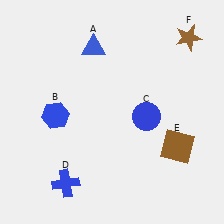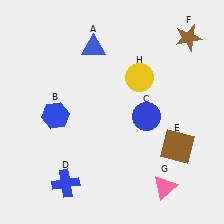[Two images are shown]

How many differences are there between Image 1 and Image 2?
There are 2 differences between the two images.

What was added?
A pink triangle (G), a yellow circle (H) were added in Image 2.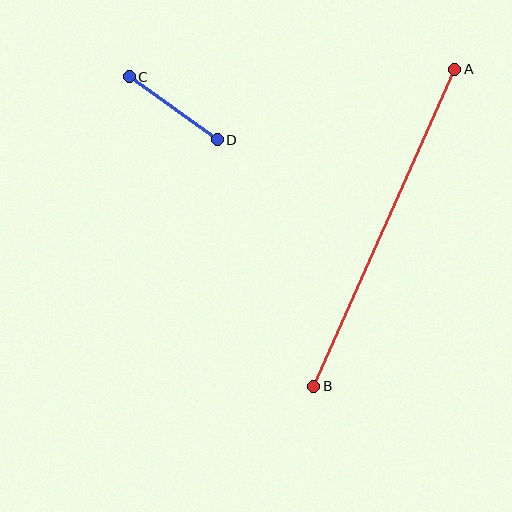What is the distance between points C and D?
The distance is approximately 108 pixels.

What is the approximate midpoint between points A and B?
The midpoint is at approximately (384, 228) pixels.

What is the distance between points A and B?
The distance is approximately 347 pixels.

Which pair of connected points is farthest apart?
Points A and B are farthest apart.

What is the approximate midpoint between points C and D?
The midpoint is at approximately (173, 108) pixels.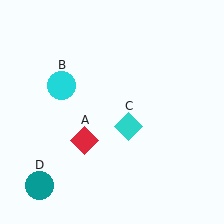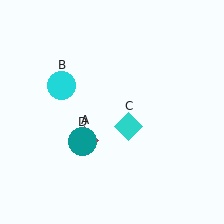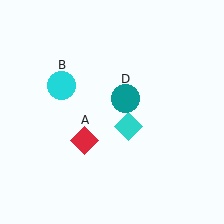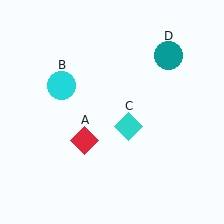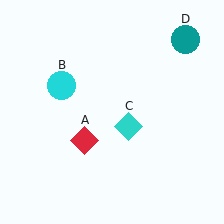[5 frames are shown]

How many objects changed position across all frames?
1 object changed position: teal circle (object D).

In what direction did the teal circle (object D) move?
The teal circle (object D) moved up and to the right.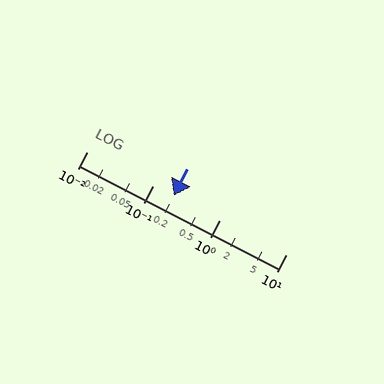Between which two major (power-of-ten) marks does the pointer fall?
The pointer is between 0.1 and 1.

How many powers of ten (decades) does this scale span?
The scale spans 3 decades, from 0.01 to 10.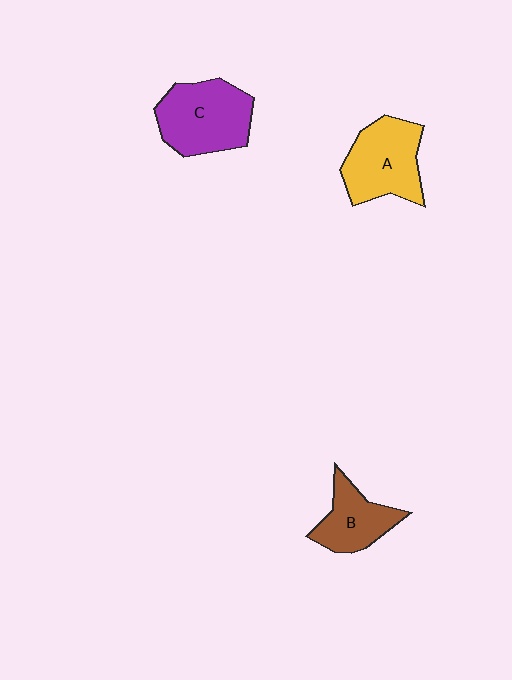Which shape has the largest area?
Shape C (purple).